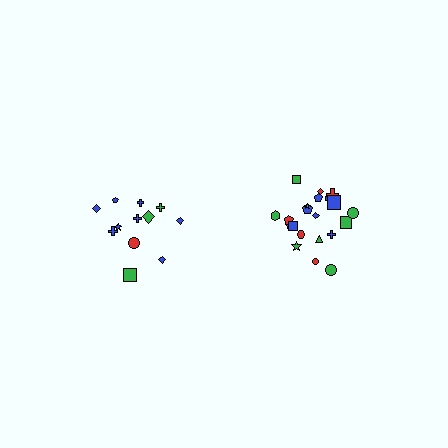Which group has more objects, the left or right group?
The right group.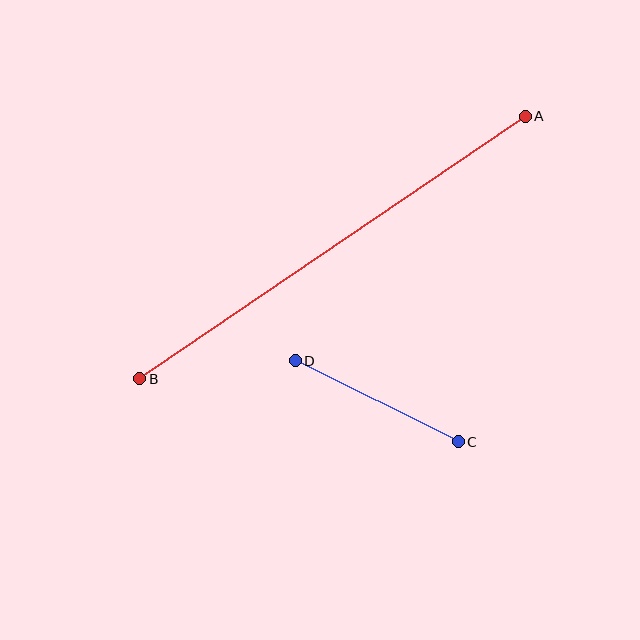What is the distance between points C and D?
The distance is approximately 182 pixels.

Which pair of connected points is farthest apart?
Points A and B are farthest apart.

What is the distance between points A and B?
The distance is approximately 467 pixels.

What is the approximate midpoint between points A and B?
The midpoint is at approximately (333, 248) pixels.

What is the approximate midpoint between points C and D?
The midpoint is at approximately (377, 401) pixels.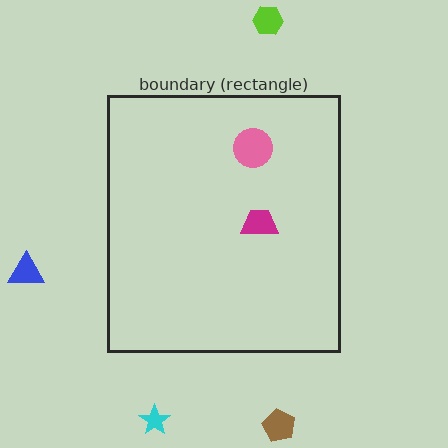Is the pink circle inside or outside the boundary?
Inside.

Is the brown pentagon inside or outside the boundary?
Outside.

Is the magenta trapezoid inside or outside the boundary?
Inside.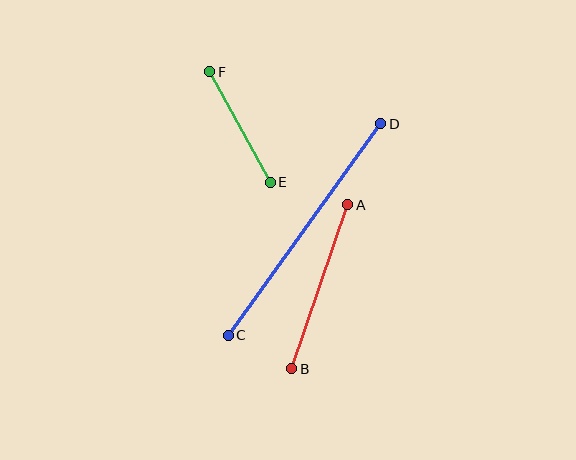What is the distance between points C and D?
The distance is approximately 261 pixels.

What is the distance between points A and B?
The distance is approximately 173 pixels.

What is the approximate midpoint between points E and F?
The midpoint is at approximately (240, 127) pixels.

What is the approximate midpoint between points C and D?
The midpoint is at approximately (304, 229) pixels.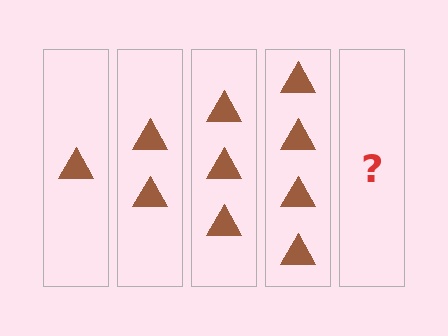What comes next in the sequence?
The next element should be 5 triangles.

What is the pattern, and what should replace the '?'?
The pattern is that each step adds one more triangle. The '?' should be 5 triangles.